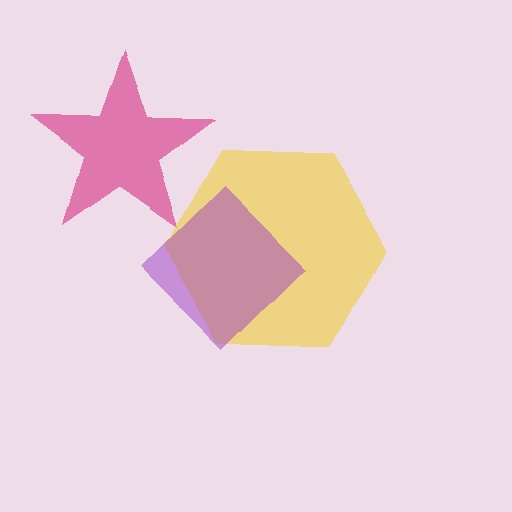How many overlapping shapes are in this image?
There are 3 overlapping shapes in the image.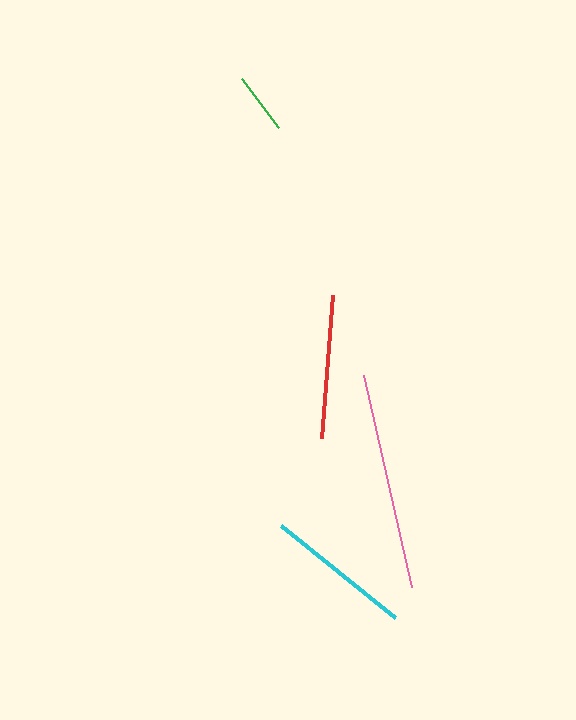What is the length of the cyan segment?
The cyan segment is approximately 147 pixels long.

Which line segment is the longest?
The pink line is the longest at approximately 217 pixels.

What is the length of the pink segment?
The pink segment is approximately 217 pixels long.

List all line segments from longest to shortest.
From longest to shortest: pink, cyan, red, green.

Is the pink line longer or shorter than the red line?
The pink line is longer than the red line.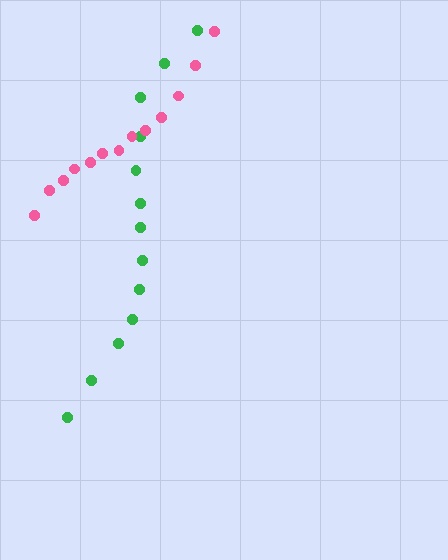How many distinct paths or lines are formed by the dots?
There are 2 distinct paths.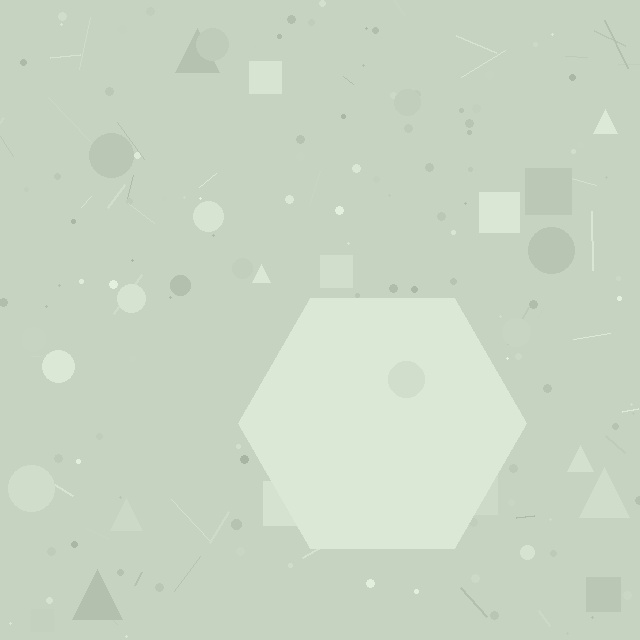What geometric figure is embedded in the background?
A hexagon is embedded in the background.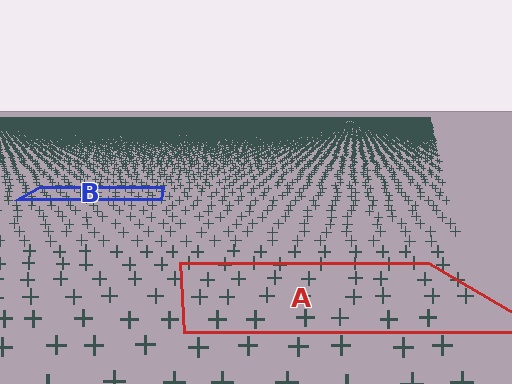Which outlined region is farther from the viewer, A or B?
Region B is farther from the viewer — the texture elements inside it appear smaller and more densely packed.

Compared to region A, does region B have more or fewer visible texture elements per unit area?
Region B has more texture elements per unit area — they are packed more densely because it is farther away.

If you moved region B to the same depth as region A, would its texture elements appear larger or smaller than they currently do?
They would appear larger. At a closer depth, the same texture elements are projected at a bigger on-screen size.